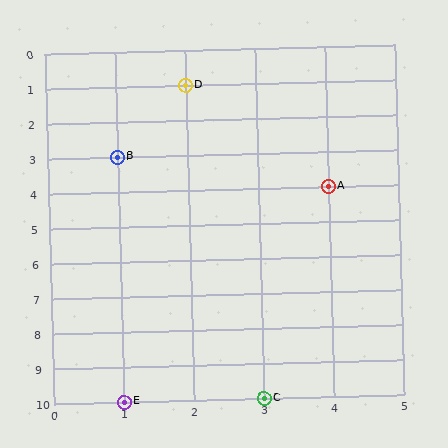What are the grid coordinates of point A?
Point A is at grid coordinates (4, 4).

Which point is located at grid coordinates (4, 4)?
Point A is at (4, 4).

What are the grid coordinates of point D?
Point D is at grid coordinates (2, 1).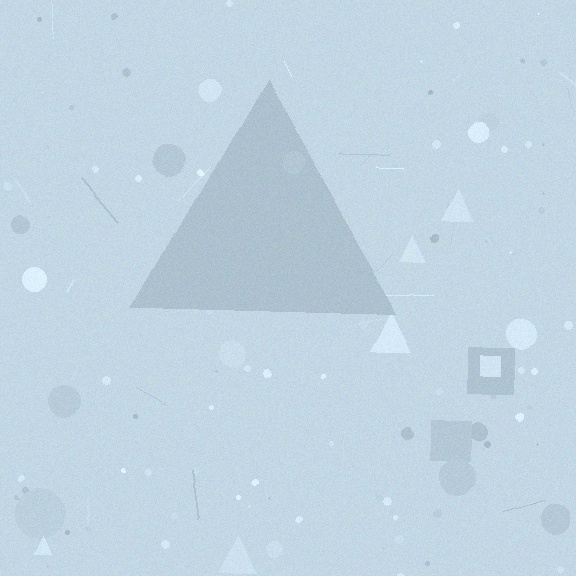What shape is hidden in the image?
A triangle is hidden in the image.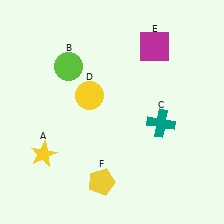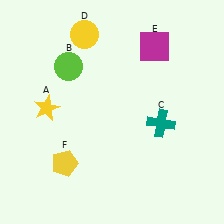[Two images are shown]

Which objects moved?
The objects that moved are: the yellow star (A), the yellow circle (D), the yellow pentagon (F).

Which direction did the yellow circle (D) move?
The yellow circle (D) moved up.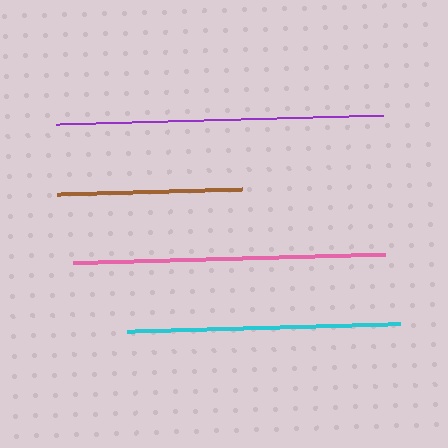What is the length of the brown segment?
The brown segment is approximately 185 pixels long.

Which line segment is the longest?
The purple line is the longest at approximately 327 pixels.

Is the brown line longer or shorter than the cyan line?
The cyan line is longer than the brown line.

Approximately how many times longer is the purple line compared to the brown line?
The purple line is approximately 1.8 times the length of the brown line.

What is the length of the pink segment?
The pink segment is approximately 312 pixels long.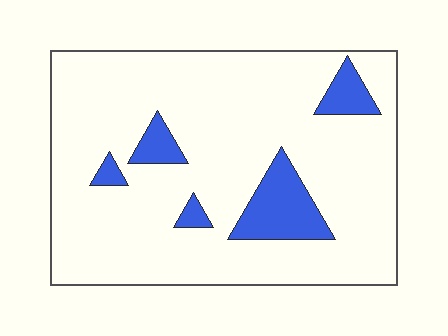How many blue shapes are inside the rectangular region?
5.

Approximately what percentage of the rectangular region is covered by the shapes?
Approximately 15%.